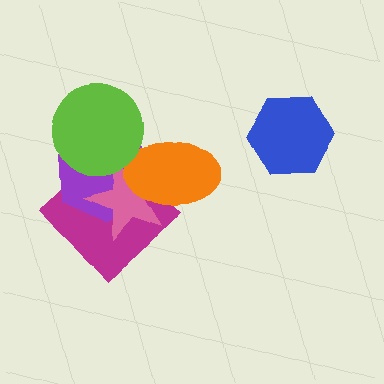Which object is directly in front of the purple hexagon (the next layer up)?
The pink star is directly in front of the purple hexagon.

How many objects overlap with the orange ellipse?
3 objects overlap with the orange ellipse.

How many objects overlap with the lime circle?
3 objects overlap with the lime circle.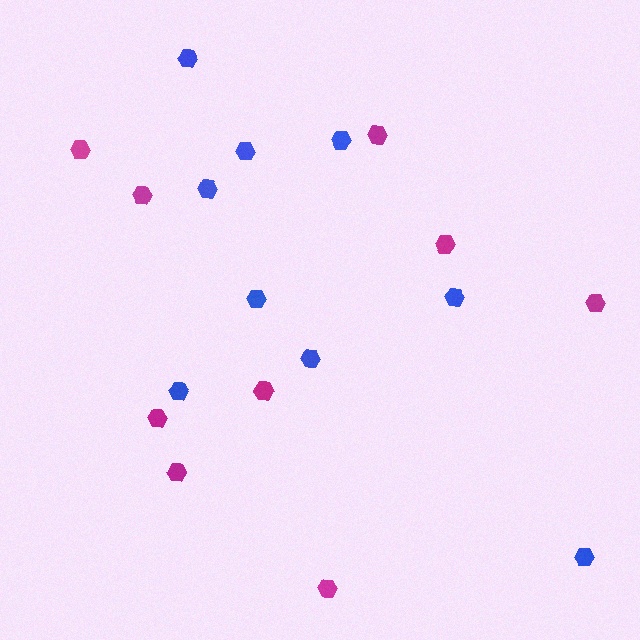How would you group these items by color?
There are 2 groups: one group of blue hexagons (9) and one group of magenta hexagons (9).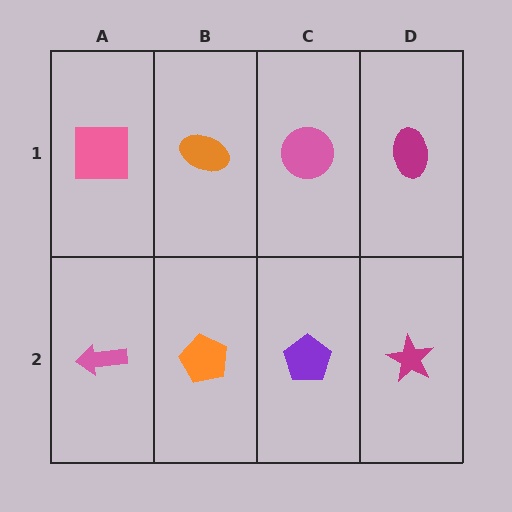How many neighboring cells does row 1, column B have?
3.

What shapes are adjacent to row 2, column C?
A pink circle (row 1, column C), an orange pentagon (row 2, column B), a magenta star (row 2, column D).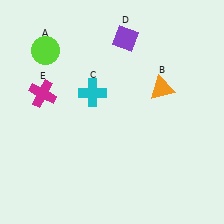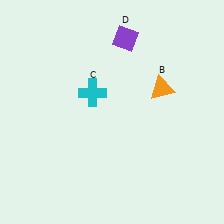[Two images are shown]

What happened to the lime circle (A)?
The lime circle (A) was removed in Image 2. It was in the top-left area of Image 1.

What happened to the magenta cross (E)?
The magenta cross (E) was removed in Image 2. It was in the top-left area of Image 1.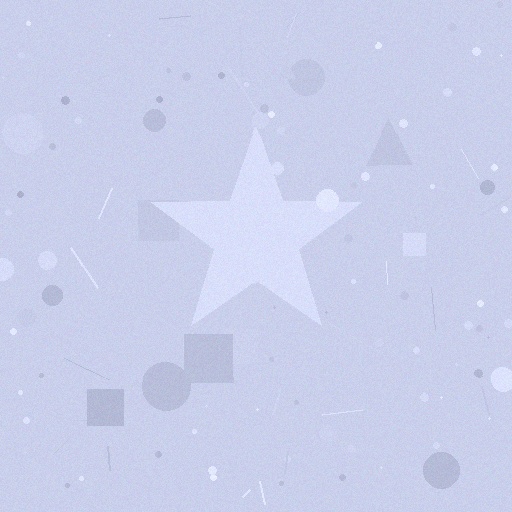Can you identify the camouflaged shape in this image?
The camouflaged shape is a star.